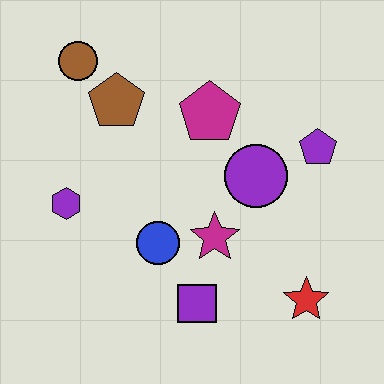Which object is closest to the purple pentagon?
The purple circle is closest to the purple pentagon.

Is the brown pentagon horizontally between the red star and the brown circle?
Yes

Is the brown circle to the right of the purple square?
No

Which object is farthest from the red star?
The brown circle is farthest from the red star.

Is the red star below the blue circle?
Yes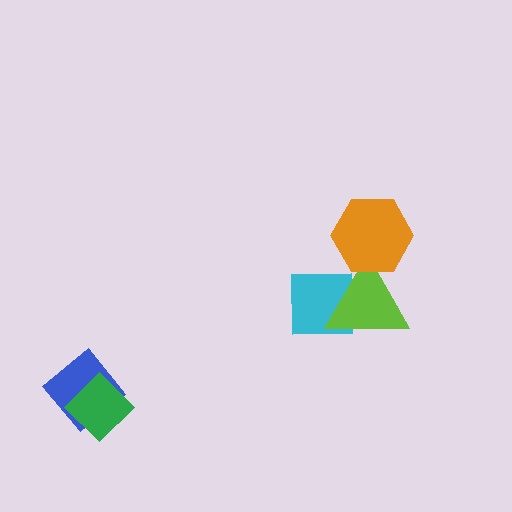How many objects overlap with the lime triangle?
2 objects overlap with the lime triangle.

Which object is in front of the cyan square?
The lime triangle is in front of the cyan square.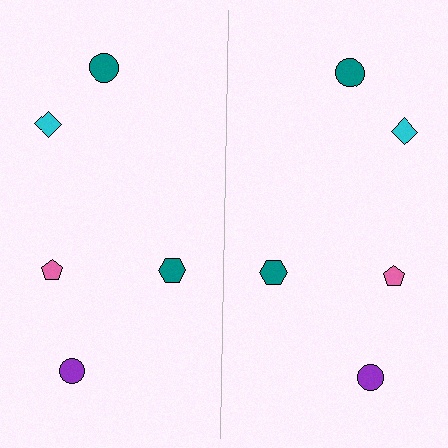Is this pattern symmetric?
Yes, this pattern has bilateral (reflection) symmetry.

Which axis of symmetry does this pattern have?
The pattern has a vertical axis of symmetry running through the center of the image.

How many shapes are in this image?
There are 10 shapes in this image.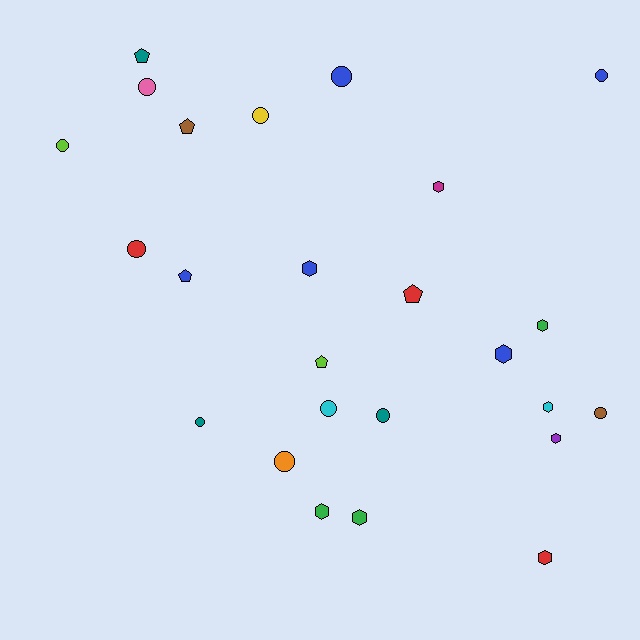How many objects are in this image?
There are 25 objects.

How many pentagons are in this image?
There are 5 pentagons.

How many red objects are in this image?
There are 3 red objects.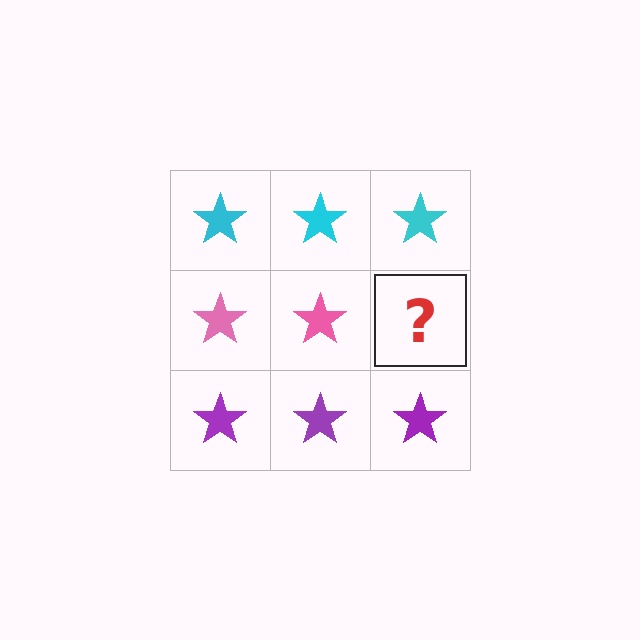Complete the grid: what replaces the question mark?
The question mark should be replaced with a pink star.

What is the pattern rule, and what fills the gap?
The rule is that each row has a consistent color. The gap should be filled with a pink star.